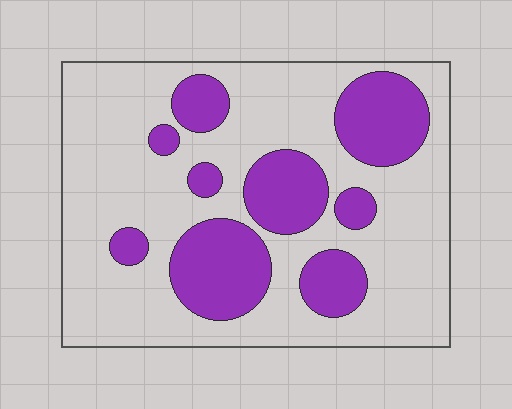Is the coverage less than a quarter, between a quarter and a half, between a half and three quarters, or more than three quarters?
Between a quarter and a half.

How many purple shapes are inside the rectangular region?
9.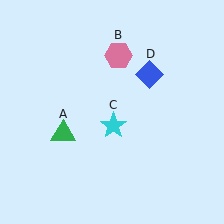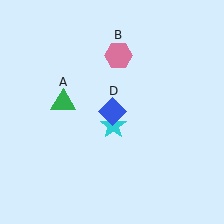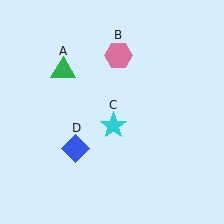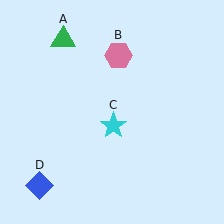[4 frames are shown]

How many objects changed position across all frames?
2 objects changed position: green triangle (object A), blue diamond (object D).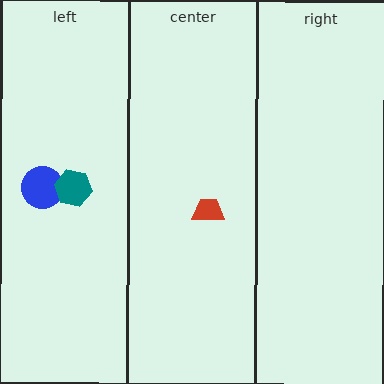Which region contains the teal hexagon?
The left region.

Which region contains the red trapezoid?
The center region.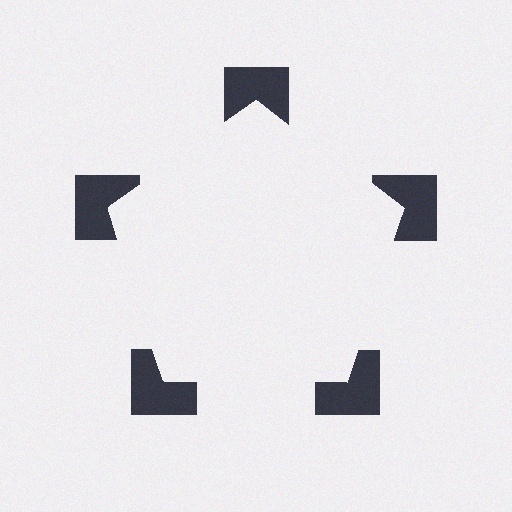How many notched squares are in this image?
There are 5 — one at each vertex of the illusory pentagon.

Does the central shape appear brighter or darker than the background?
It typically appears slightly brighter than the background, even though no actual brightness change is drawn.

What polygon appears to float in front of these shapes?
An illusory pentagon — its edges are inferred from the aligned wedge cuts in the notched squares, not physically drawn.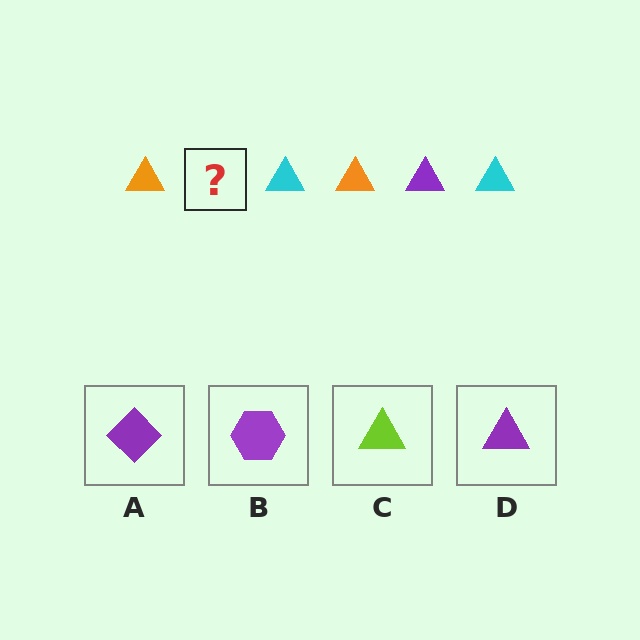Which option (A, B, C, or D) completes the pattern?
D.